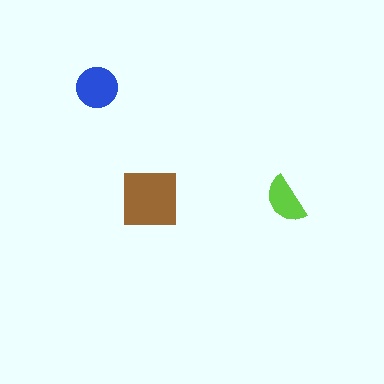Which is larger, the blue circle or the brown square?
The brown square.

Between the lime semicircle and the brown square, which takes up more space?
The brown square.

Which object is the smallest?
The lime semicircle.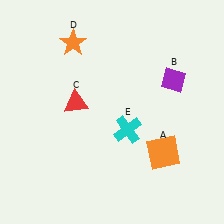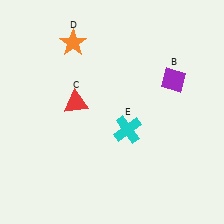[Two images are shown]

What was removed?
The orange square (A) was removed in Image 2.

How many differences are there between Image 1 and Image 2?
There is 1 difference between the two images.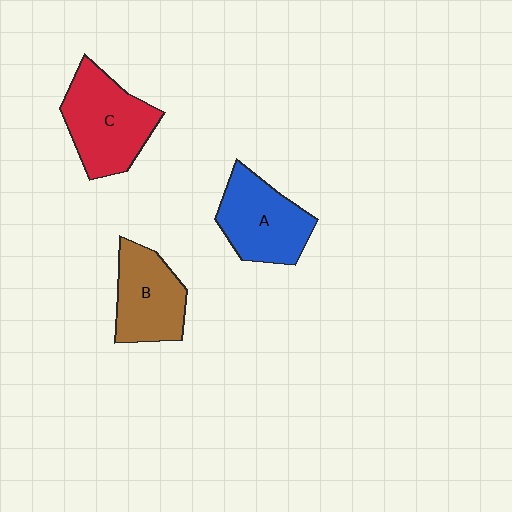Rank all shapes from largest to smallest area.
From largest to smallest: C (red), A (blue), B (brown).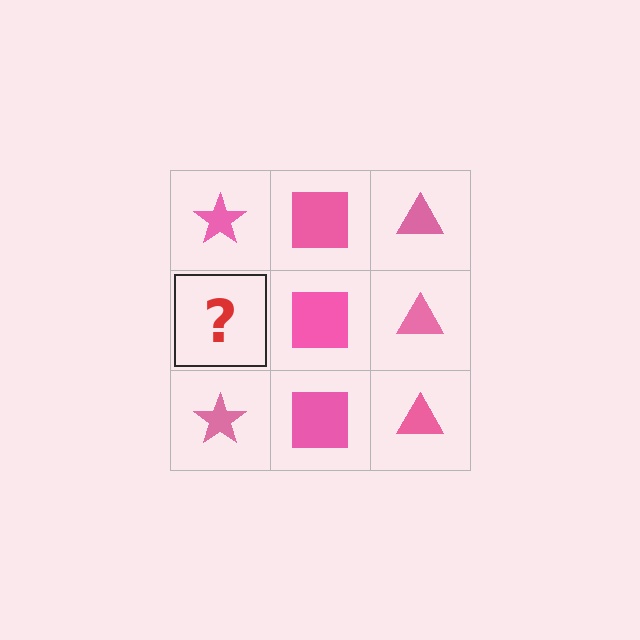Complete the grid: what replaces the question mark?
The question mark should be replaced with a pink star.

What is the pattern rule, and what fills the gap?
The rule is that each column has a consistent shape. The gap should be filled with a pink star.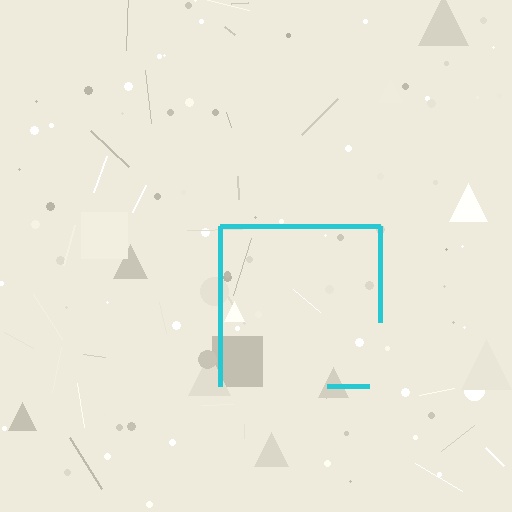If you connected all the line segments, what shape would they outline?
They would outline a square.